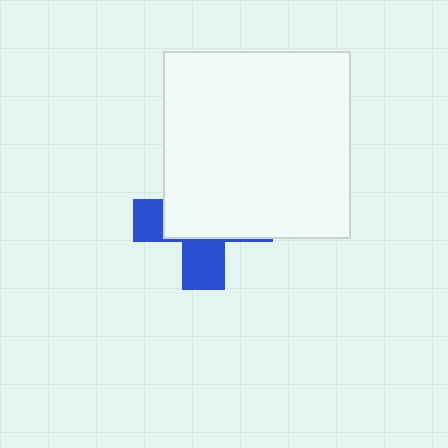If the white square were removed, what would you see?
You would see the complete blue cross.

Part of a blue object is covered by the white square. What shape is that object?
It is a cross.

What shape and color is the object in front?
The object in front is a white square.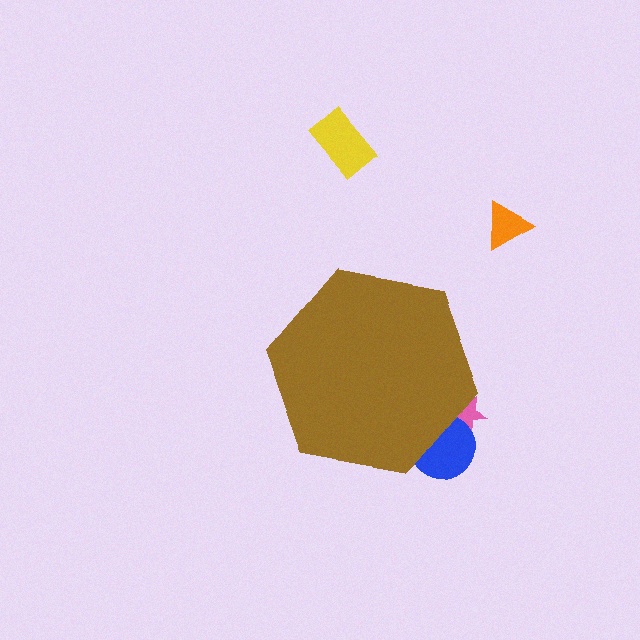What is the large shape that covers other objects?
A brown hexagon.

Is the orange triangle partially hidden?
No, the orange triangle is fully visible.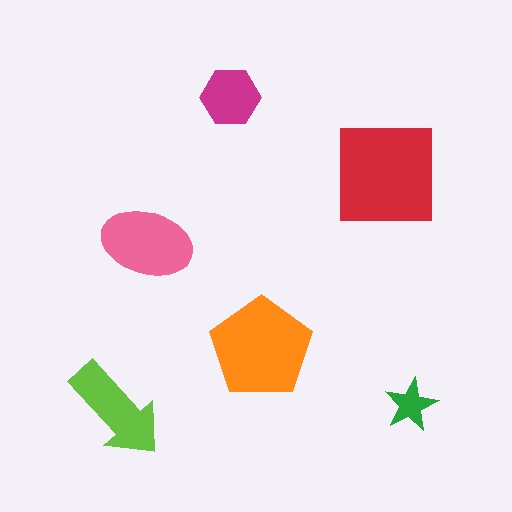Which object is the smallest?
The green star.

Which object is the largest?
The red square.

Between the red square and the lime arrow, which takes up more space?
The red square.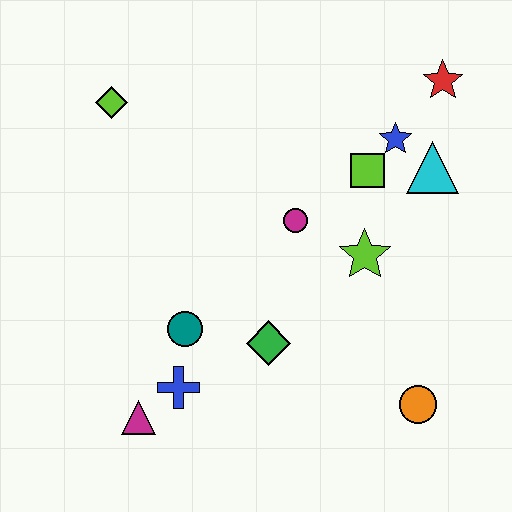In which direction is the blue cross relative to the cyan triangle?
The blue cross is to the left of the cyan triangle.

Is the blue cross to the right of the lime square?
No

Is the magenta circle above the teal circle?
Yes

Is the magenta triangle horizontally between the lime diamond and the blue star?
Yes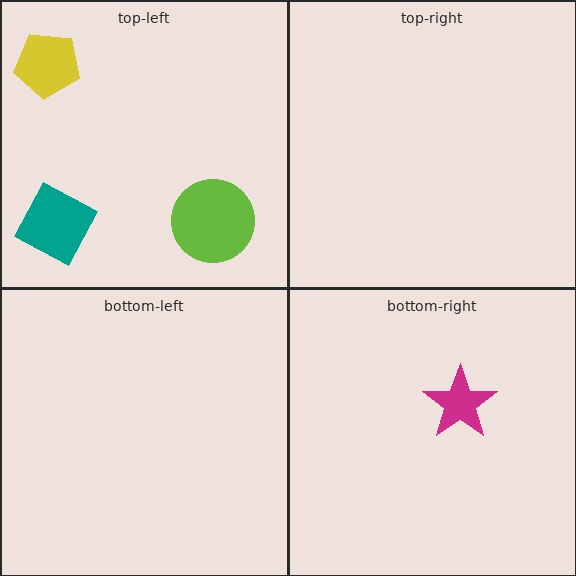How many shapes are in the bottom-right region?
1.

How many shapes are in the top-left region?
3.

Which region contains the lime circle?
The top-left region.